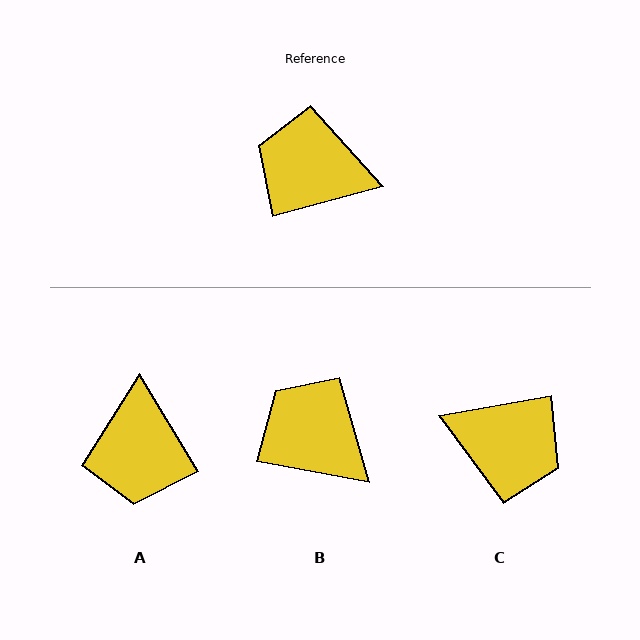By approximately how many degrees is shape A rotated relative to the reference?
Approximately 105 degrees counter-clockwise.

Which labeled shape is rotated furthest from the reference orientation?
C, about 175 degrees away.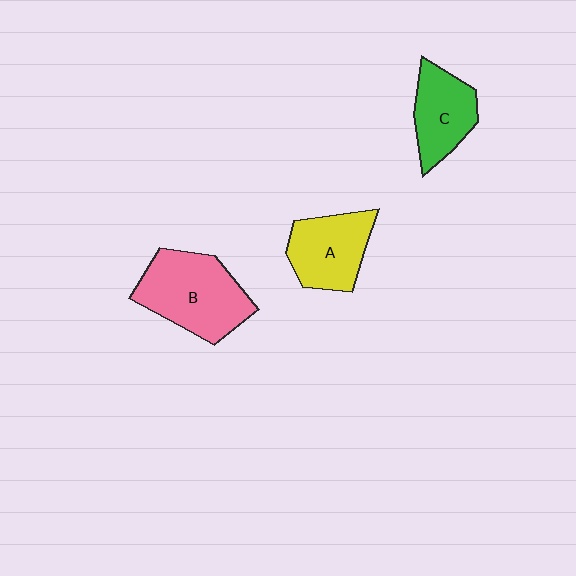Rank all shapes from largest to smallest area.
From largest to smallest: B (pink), A (yellow), C (green).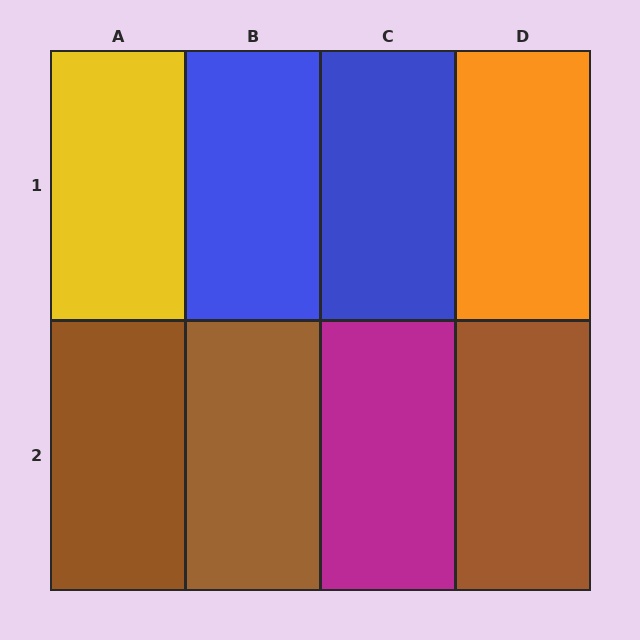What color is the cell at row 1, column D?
Orange.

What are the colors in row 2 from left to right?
Brown, brown, magenta, brown.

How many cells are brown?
3 cells are brown.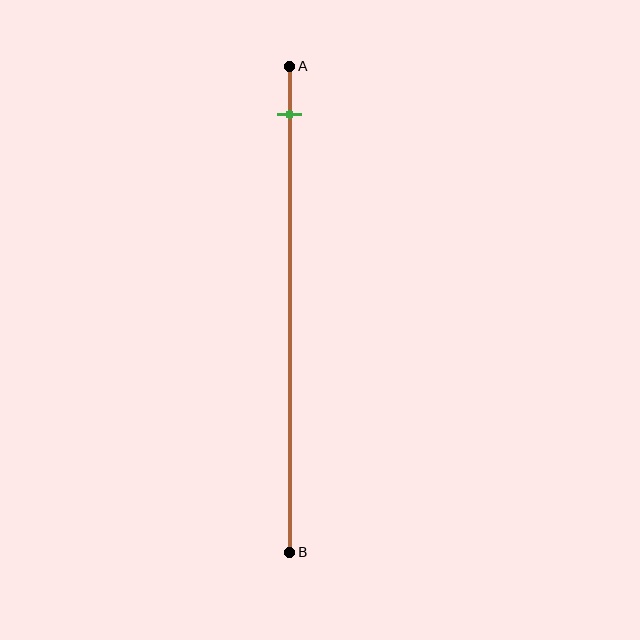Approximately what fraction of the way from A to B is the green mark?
The green mark is approximately 10% of the way from A to B.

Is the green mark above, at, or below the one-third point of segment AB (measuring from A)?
The green mark is above the one-third point of segment AB.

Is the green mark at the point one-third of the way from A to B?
No, the mark is at about 10% from A, not at the 33% one-third point.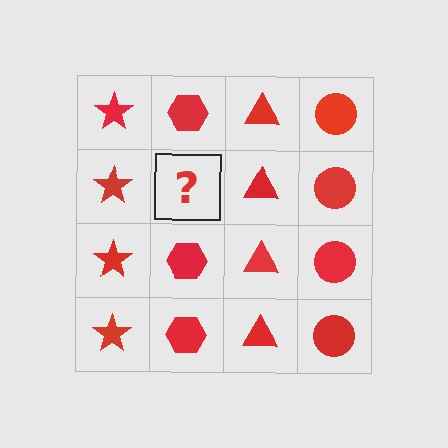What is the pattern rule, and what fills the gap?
The rule is that each column has a consistent shape. The gap should be filled with a red hexagon.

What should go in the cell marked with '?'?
The missing cell should contain a red hexagon.